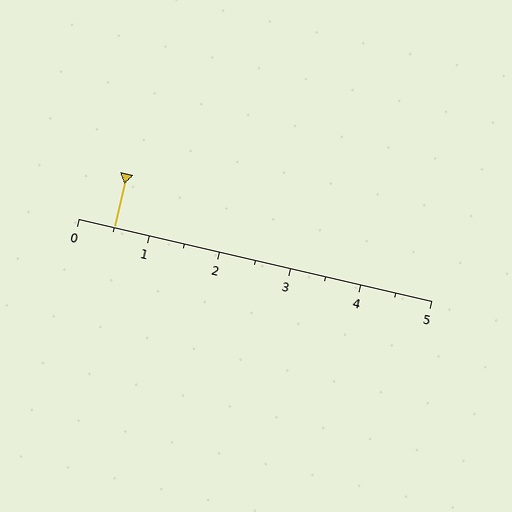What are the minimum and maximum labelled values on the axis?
The axis runs from 0 to 5.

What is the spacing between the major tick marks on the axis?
The major ticks are spaced 1 apart.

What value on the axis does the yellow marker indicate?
The marker indicates approximately 0.5.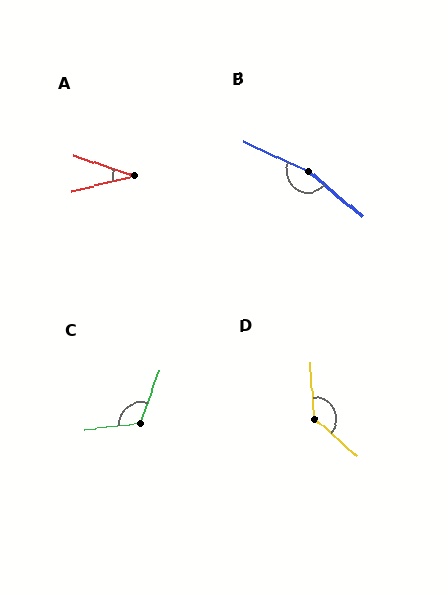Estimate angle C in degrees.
Approximately 116 degrees.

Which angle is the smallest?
A, at approximately 33 degrees.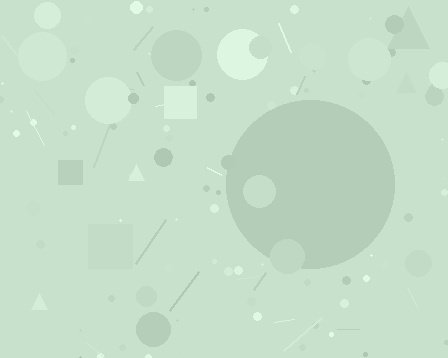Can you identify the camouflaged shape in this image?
The camouflaged shape is a circle.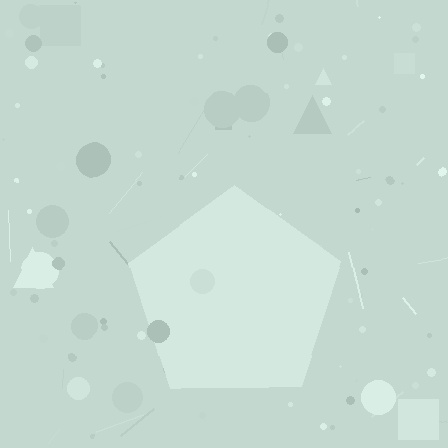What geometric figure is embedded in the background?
A pentagon is embedded in the background.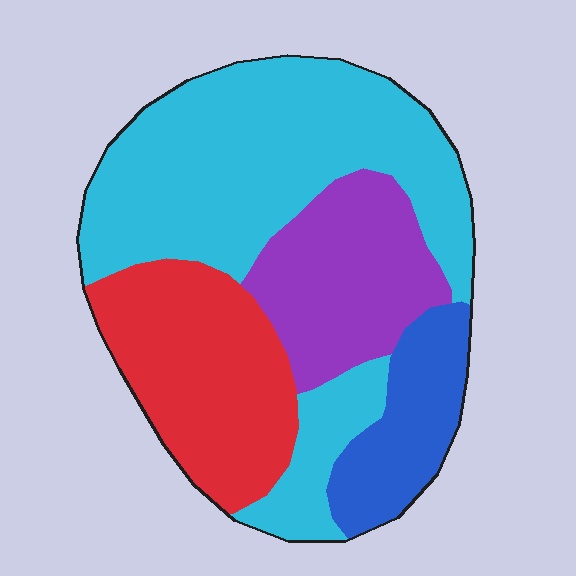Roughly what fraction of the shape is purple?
Purple covers roughly 20% of the shape.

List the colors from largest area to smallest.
From largest to smallest: cyan, red, purple, blue.